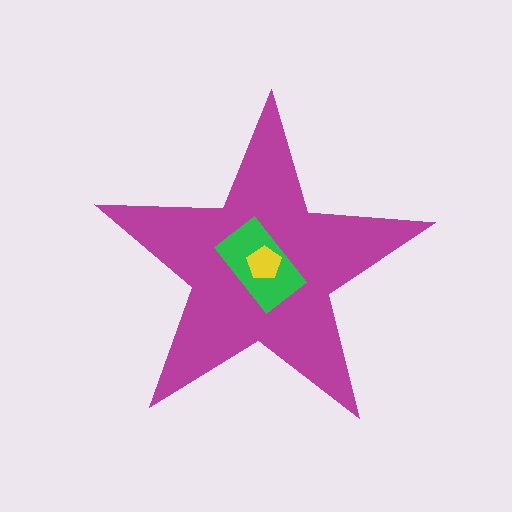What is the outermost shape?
The magenta star.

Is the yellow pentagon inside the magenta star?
Yes.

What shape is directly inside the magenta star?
The green rectangle.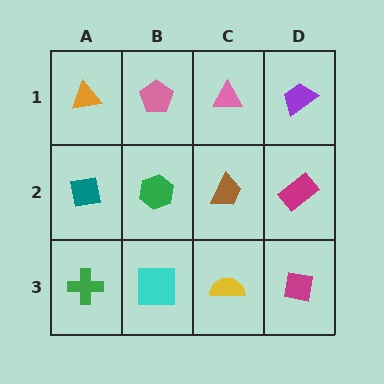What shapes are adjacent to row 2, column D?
A purple trapezoid (row 1, column D), a magenta square (row 3, column D), a brown trapezoid (row 2, column C).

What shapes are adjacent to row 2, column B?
A pink pentagon (row 1, column B), a cyan square (row 3, column B), a teal square (row 2, column A), a brown trapezoid (row 2, column C).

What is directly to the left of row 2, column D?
A brown trapezoid.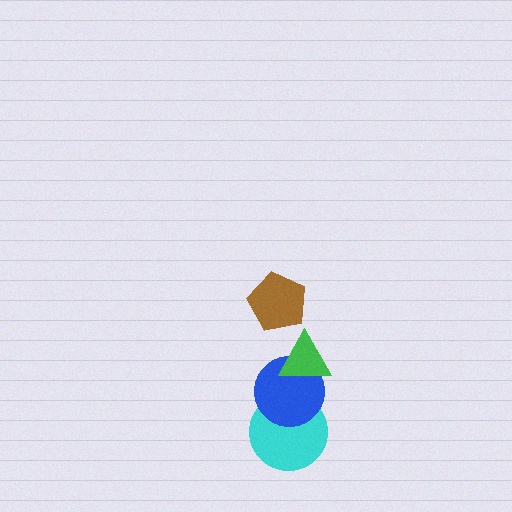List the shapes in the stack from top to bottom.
From top to bottom: the brown pentagon, the green triangle, the blue circle, the cyan circle.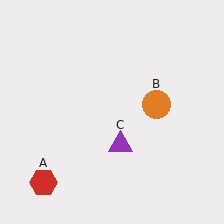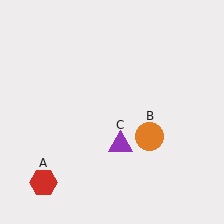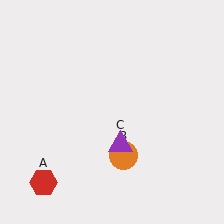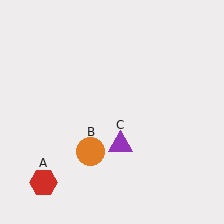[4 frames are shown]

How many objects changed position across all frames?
1 object changed position: orange circle (object B).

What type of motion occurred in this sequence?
The orange circle (object B) rotated clockwise around the center of the scene.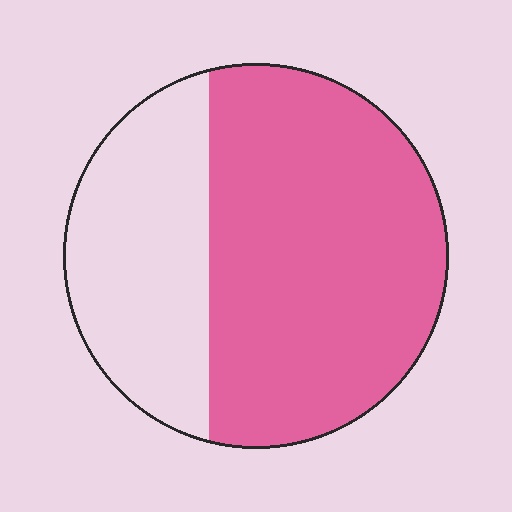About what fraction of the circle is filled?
About two thirds (2/3).